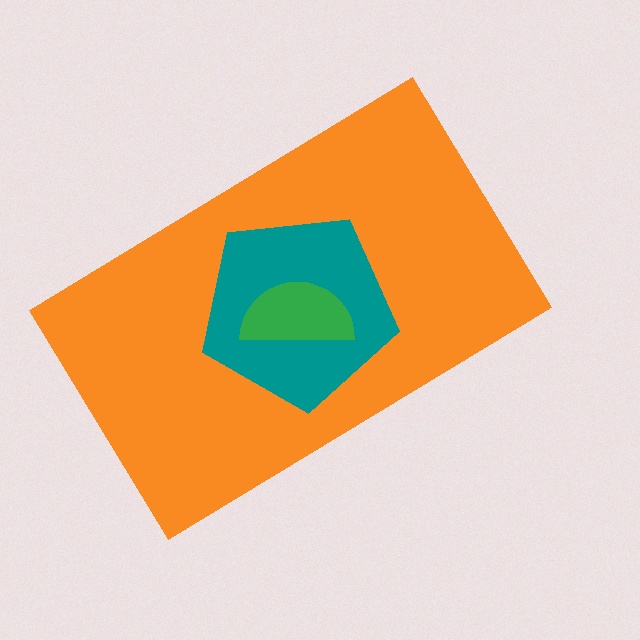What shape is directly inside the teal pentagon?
The green semicircle.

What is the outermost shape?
The orange rectangle.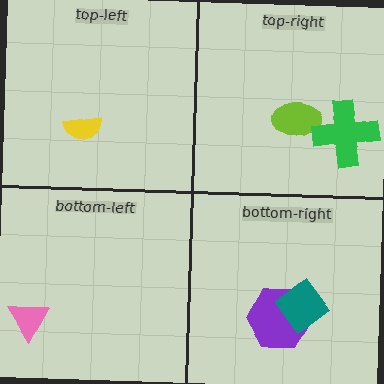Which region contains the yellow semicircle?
The top-left region.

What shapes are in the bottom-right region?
The purple hexagon, the teal diamond.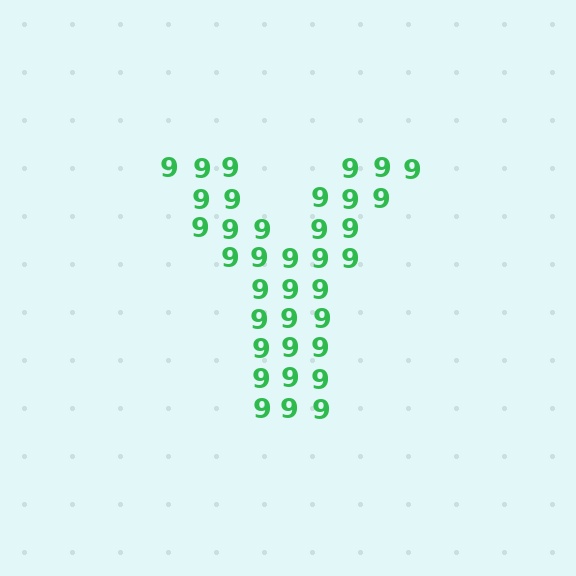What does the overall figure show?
The overall figure shows the letter Y.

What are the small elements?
The small elements are digit 9's.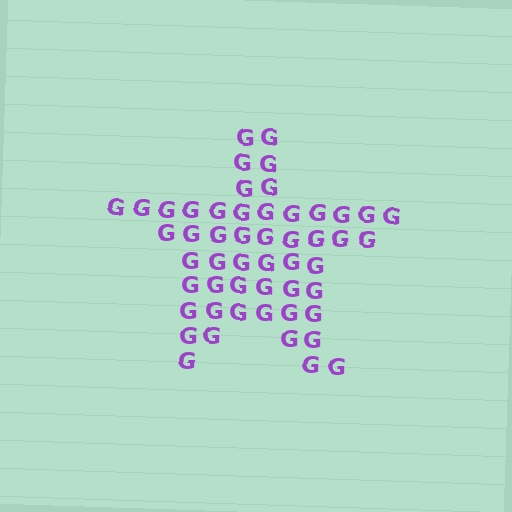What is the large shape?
The large shape is a star.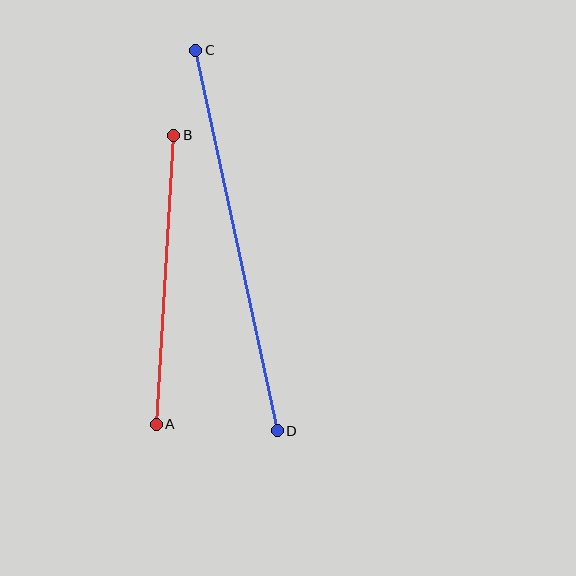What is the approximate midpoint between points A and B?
The midpoint is at approximately (165, 280) pixels.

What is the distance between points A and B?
The distance is approximately 290 pixels.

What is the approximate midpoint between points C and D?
The midpoint is at approximately (236, 240) pixels.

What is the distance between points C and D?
The distance is approximately 389 pixels.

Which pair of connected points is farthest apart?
Points C and D are farthest apart.